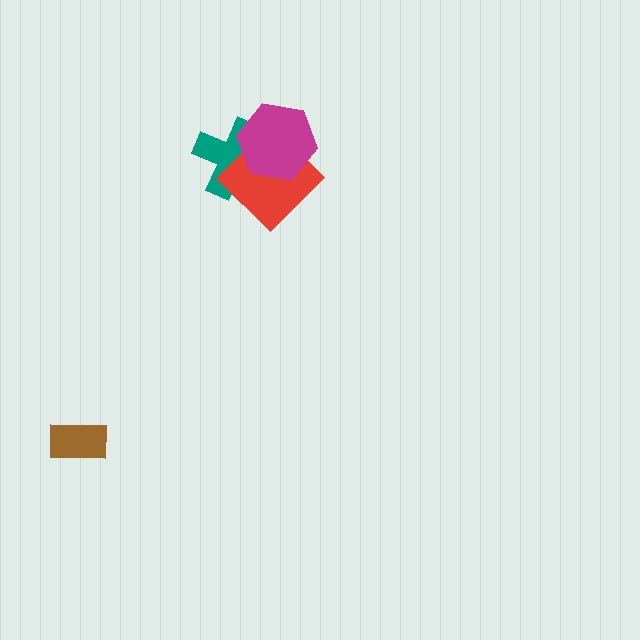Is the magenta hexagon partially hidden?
No, no other shape covers it.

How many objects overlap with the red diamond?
2 objects overlap with the red diamond.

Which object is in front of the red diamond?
The magenta hexagon is in front of the red diamond.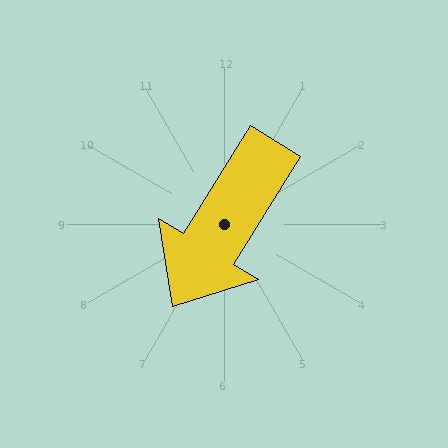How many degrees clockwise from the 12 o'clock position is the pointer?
Approximately 212 degrees.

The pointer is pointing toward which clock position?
Roughly 7 o'clock.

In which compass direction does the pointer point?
Southwest.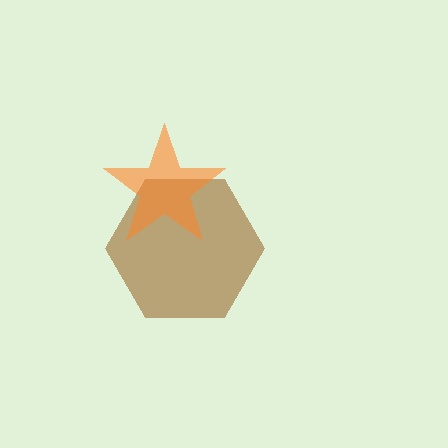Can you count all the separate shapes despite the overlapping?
Yes, there are 2 separate shapes.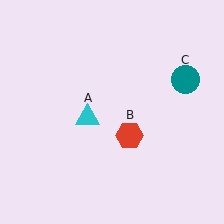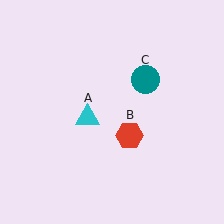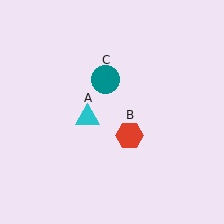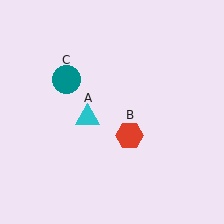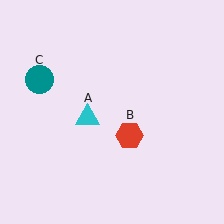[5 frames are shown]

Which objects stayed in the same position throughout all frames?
Cyan triangle (object A) and red hexagon (object B) remained stationary.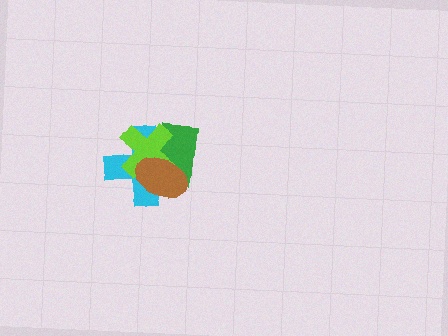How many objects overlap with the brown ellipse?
3 objects overlap with the brown ellipse.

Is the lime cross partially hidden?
Yes, it is partially covered by another shape.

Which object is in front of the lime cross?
The brown ellipse is in front of the lime cross.